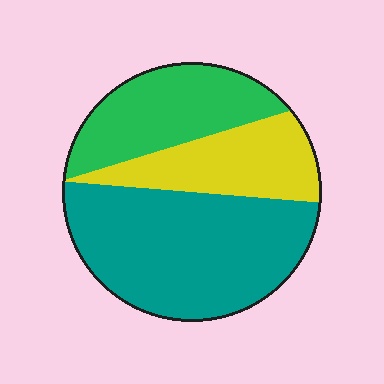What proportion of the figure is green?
Green takes up about one quarter (1/4) of the figure.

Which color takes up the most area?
Teal, at roughly 50%.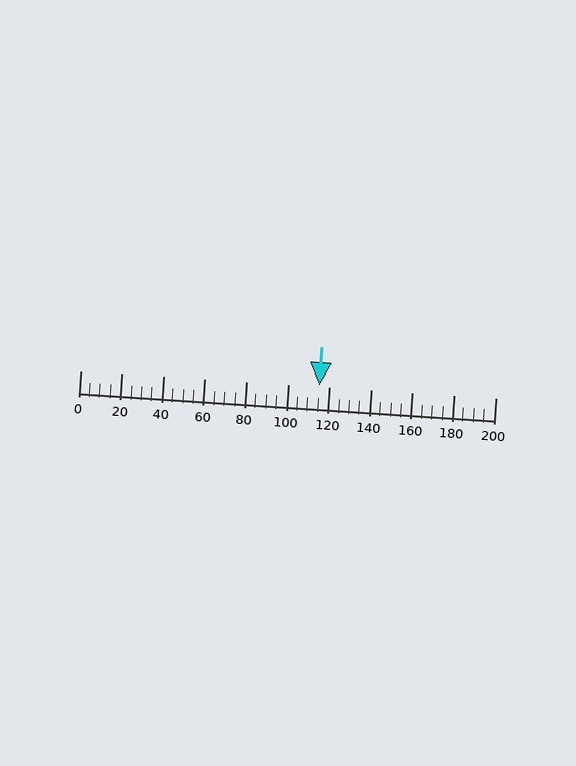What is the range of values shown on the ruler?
The ruler shows values from 0 to 200.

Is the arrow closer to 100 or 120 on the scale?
The arrow is closer to 120.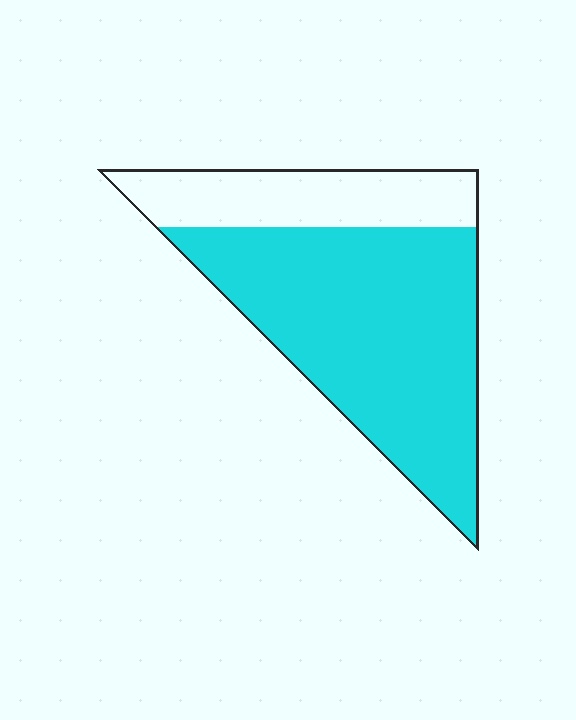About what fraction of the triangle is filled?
About three quarters (3/4).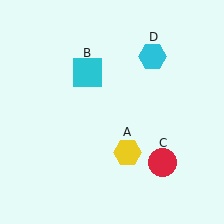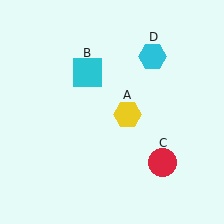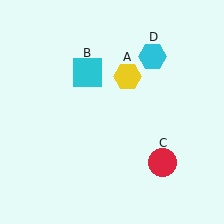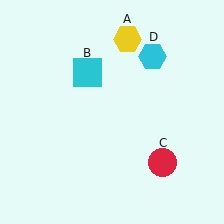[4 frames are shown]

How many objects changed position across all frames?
1 object changed position: yellow hexagon (object A).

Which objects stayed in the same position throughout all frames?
Cyan square (object B) and red circle (object C) and cyan hexagon (object D) remained stationary.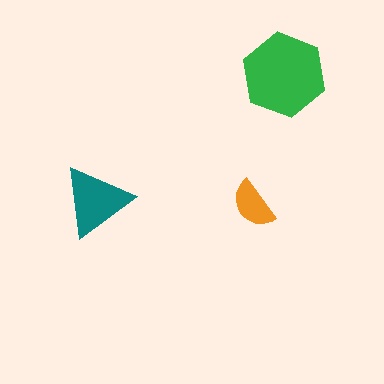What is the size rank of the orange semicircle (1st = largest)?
3rd.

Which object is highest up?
The green hexagon is topmost.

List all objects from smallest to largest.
The orange semicircle, the teal triangle, the green hexagon.